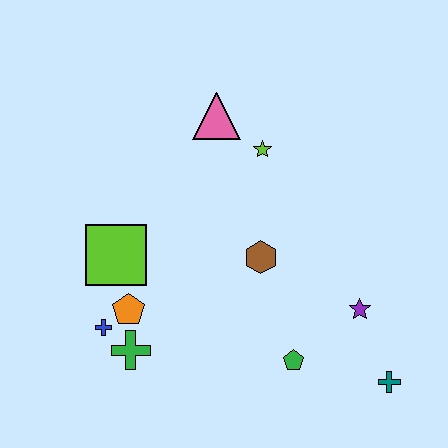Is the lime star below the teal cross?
No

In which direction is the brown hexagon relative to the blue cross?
The brown hexagon is to the right of the blue cross.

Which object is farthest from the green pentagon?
The pink triangle is farthest from the green pentagon.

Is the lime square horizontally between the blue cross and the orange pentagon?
Yes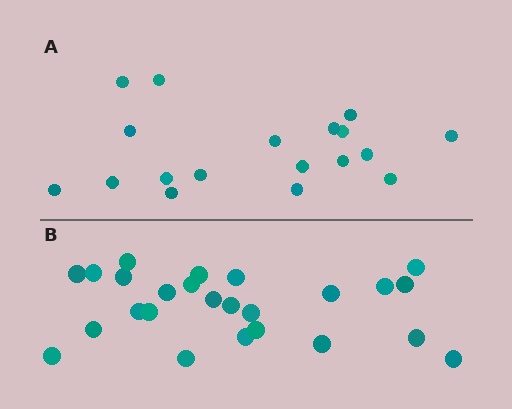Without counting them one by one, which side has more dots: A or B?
Region B (the bottom region) has more dots.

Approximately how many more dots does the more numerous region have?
Region B has roughly 8 or so more dots than region A.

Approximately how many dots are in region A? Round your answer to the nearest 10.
About 20 dots. (The exact count is 18, which rounds to 20.)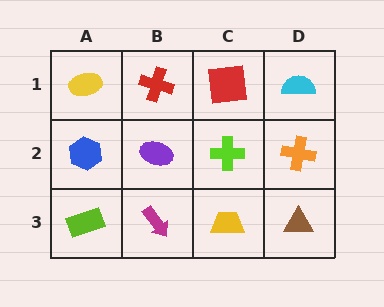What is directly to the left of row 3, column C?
A magenta arrow.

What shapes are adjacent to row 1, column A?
A blue hexagon (row 2, column A), a red cross (row 1, column B).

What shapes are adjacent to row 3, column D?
An orange cross (row 2, column D), a yellow trapezoid (row 3, column C).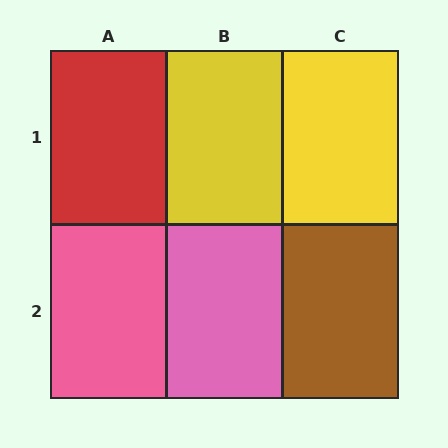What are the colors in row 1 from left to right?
Red, yellow, yellow.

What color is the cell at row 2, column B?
Pink.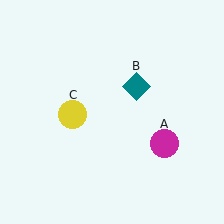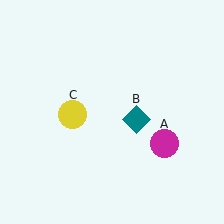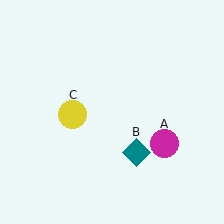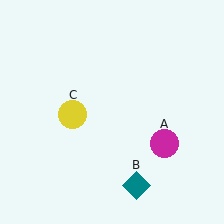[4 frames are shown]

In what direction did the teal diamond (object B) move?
The teal diamond (object B) moved down.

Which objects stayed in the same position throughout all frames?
Magenta circle (object A) and yellow circle (object C) remained stationary.